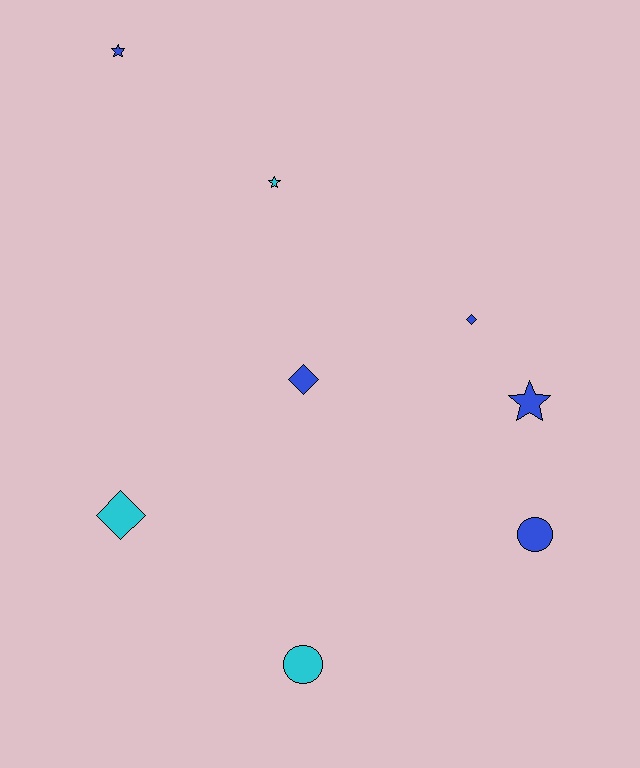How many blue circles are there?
There is 1 blue circle.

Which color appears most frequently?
Blue, with 5 objects.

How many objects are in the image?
There are 8 objects.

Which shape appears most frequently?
Diamond, with 3 objects.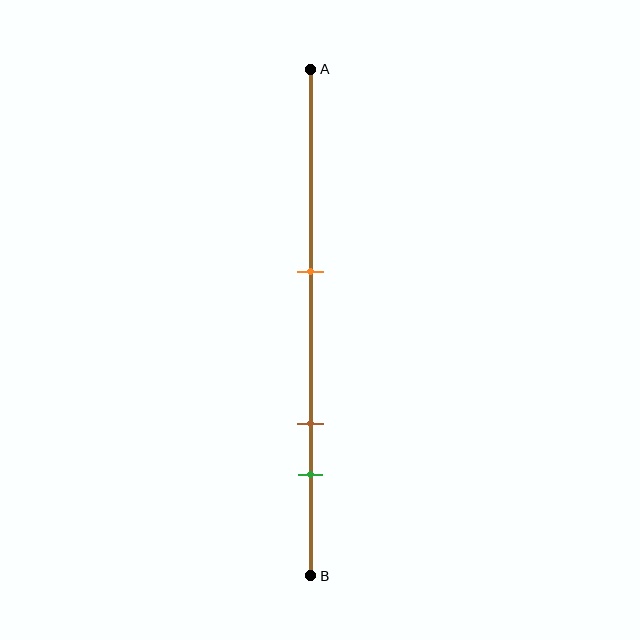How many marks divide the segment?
There are 3 marks dividing the segment.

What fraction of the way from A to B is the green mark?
The green mark is approximately 80% (0.8) of the way from A to B.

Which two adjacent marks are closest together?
The brown and green marks are the closest adjacent pair.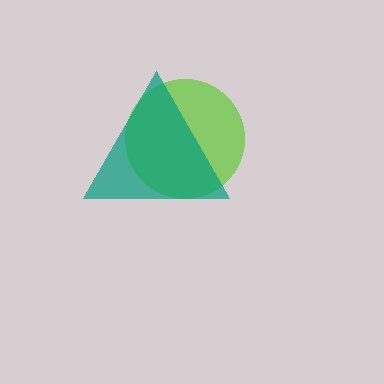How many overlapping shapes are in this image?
There are 2 overlapping shapes in the image.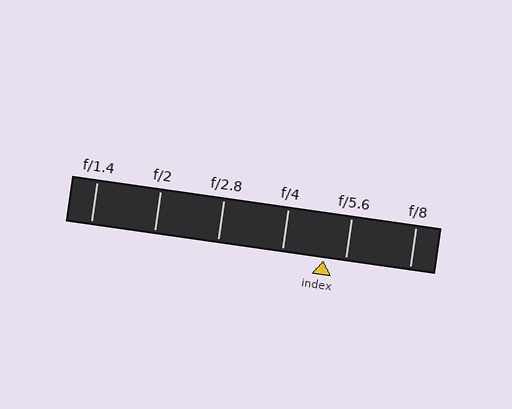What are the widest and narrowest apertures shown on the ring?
The widest aperture shown is f/1.4 and the narrowest is f/8.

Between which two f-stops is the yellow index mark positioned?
The index mark is between f/4 and f/5.6.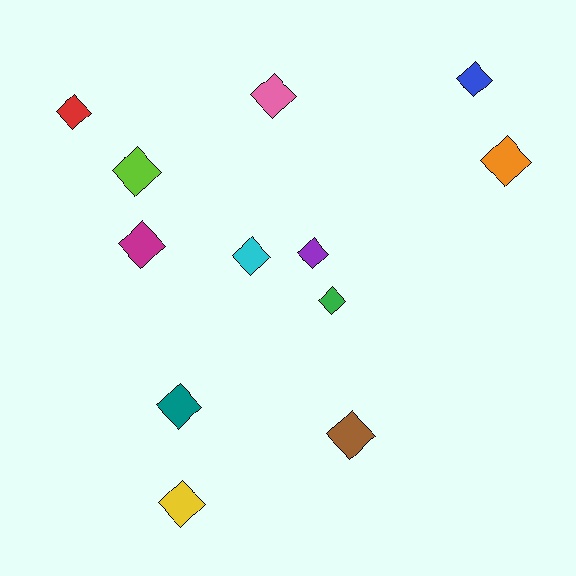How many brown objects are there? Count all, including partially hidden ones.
There is 1 brown object.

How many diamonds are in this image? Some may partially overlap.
There are 12 diamonds.